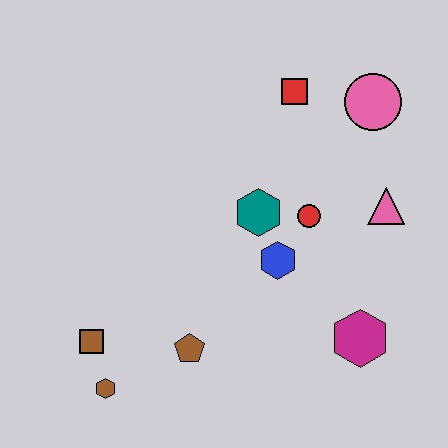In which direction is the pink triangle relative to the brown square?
The pink triangle is to the right of the brown square.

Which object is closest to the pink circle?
The red square is closest to the pink circle.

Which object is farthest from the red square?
The brown hexagon is farthest from the red square.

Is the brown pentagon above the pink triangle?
No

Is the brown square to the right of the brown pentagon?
No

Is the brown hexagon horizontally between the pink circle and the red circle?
No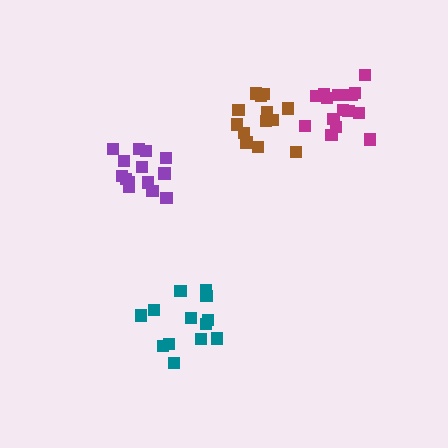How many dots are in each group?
Group 1: 14 dots, Group 2: 16 dots, Group 3: 13 dots, Group 4: 13 dots (56 total).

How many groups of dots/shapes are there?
There are 4 groups.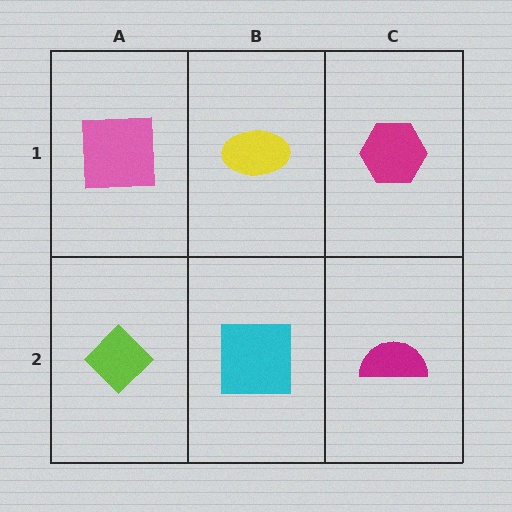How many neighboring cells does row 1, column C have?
2.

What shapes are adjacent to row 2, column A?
A pink square (row 1, column A), a cyan square (row 2, column B).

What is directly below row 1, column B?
A cyan square.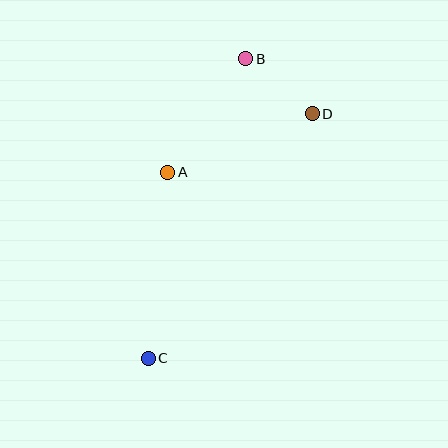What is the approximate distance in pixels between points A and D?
The distance between A and D is approximately 156 pixels.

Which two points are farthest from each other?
Points B and C are farthest from each other.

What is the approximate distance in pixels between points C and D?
The distance between C and D is approximately 294 pixels.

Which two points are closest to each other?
Points B and D are closest to each other.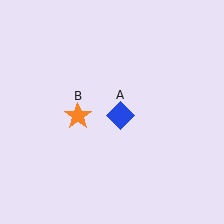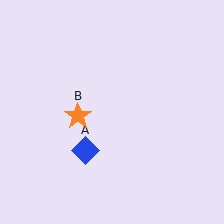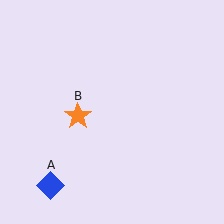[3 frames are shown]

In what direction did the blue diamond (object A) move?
The blue diamond (object A) moved down and to the left.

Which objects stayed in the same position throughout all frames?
Orange star (object B) remained stationary.